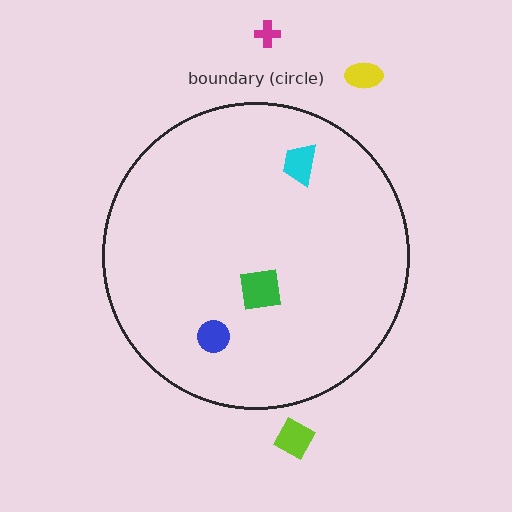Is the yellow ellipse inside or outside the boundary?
Outside.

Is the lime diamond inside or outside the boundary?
Outside.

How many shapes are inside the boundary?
3 inside, 3 outside.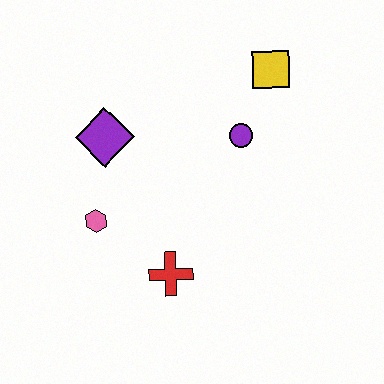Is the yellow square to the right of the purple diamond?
Yes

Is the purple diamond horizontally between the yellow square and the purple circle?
No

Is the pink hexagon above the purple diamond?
No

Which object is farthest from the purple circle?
The pink hexagon is farthest from the purple circle.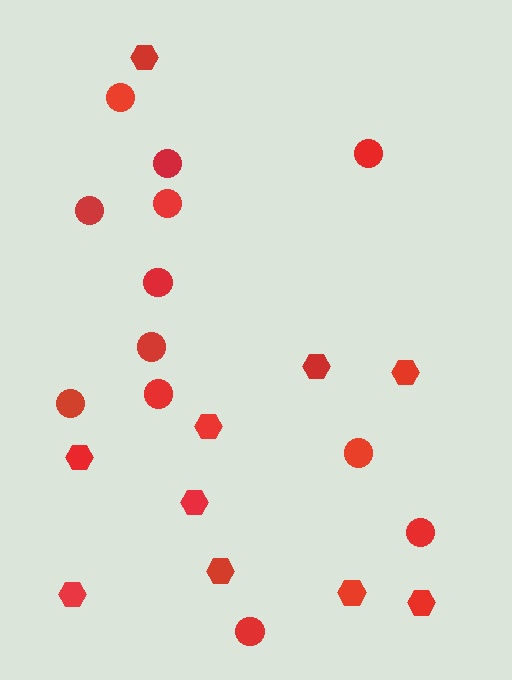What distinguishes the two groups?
There are 2 groups: one group of circles (12) and one group of hexagons (10).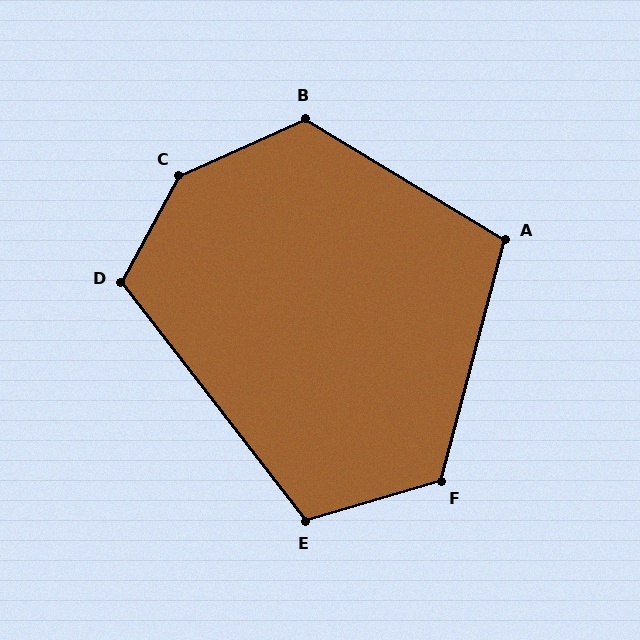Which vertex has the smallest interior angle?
A, at approximately 106 degrees.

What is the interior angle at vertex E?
Approximately 111 degrees (obtuse).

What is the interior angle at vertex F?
Approximately 121 degrees (obtuse).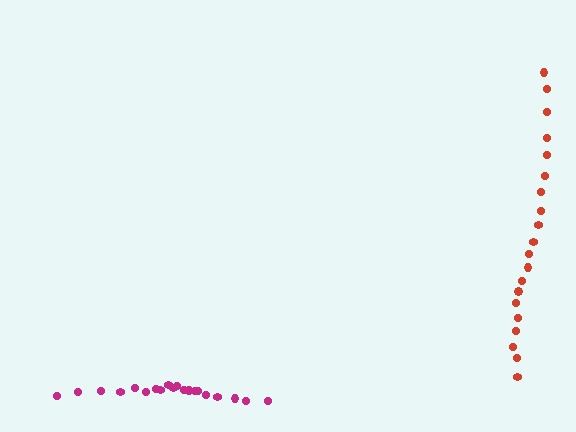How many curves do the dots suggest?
There are 2 distinct paths.